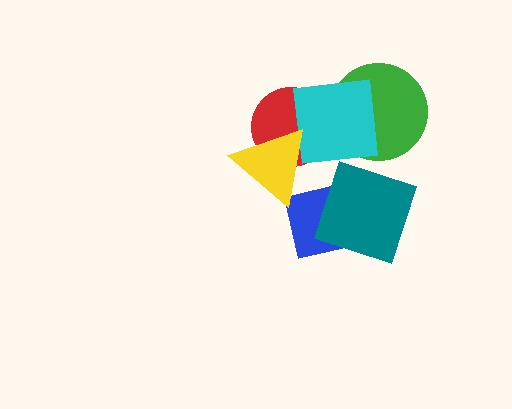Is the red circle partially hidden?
Yes, it is partially covered by another shape.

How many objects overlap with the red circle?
2 objects overlap with the red circle.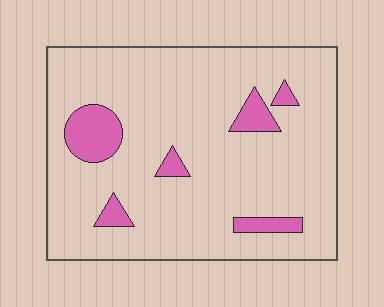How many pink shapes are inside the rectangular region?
6.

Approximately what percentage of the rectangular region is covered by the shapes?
Approximately 10%.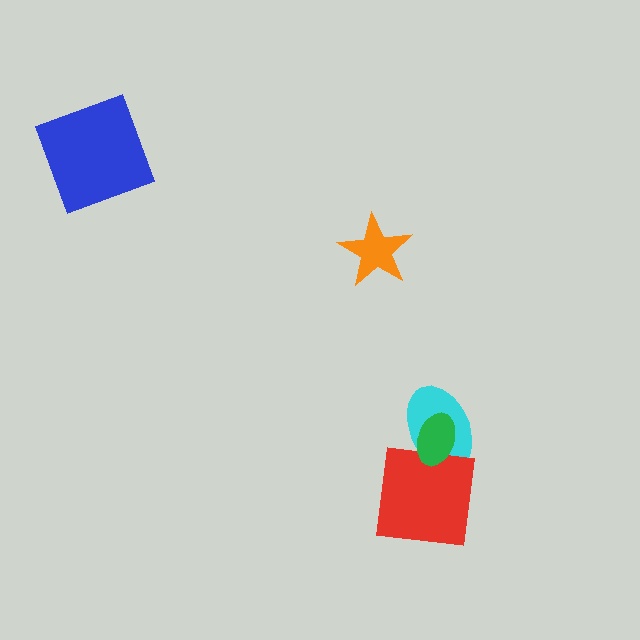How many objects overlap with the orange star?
0 objects overlap with the orange star.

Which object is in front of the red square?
The green ellipse is in front of the red square.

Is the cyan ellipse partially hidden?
Yes, it is partially covered by another shape.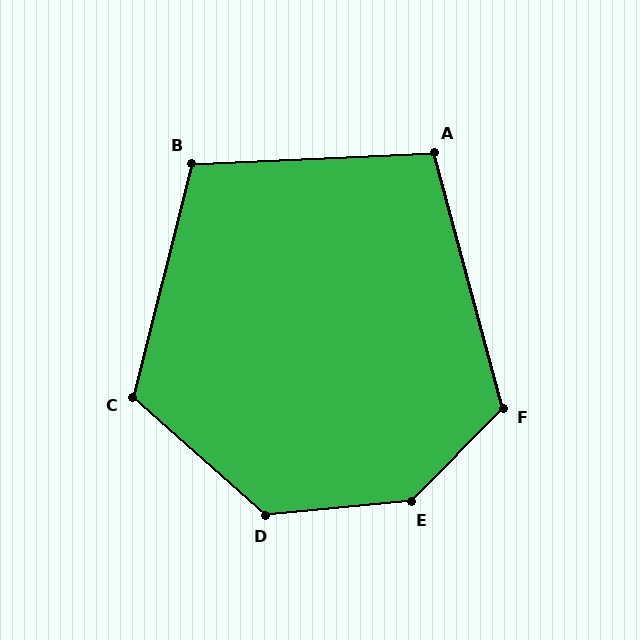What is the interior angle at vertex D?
Approximately 133 degrees (obtuse).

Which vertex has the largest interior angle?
E, at approximately 140 degrees.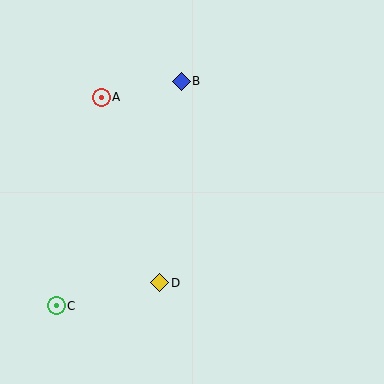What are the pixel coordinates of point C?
Point C is at (56, 306).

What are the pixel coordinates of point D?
Point D is at (160, 283).